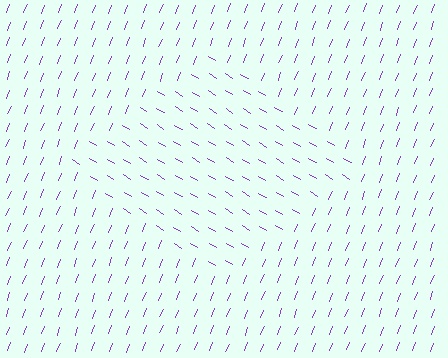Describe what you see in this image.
The image is filled with small purple line segments. A diamond region in the image has lines oriented differently from the surrounding lines, creating a visible texture boundary.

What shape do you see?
I see a diamond.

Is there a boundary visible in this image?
Yes, there is a texture boundary formed by a change in line orientation.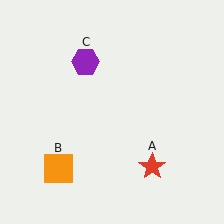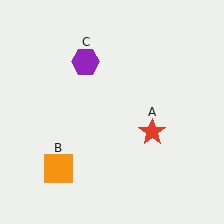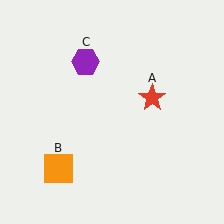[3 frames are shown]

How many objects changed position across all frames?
1 object changed position: red star (object A).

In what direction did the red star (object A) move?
The red star (object A) moved up.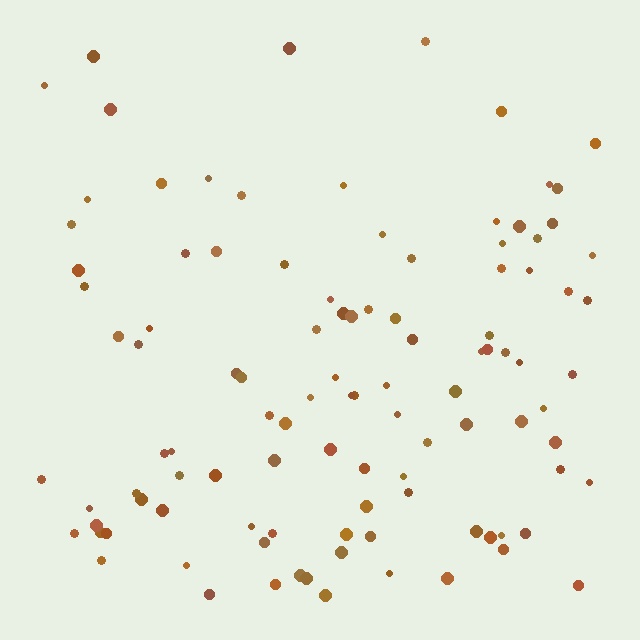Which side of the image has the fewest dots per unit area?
The top.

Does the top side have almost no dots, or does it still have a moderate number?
Still a moderate number, just noticeably fewer than the bottom.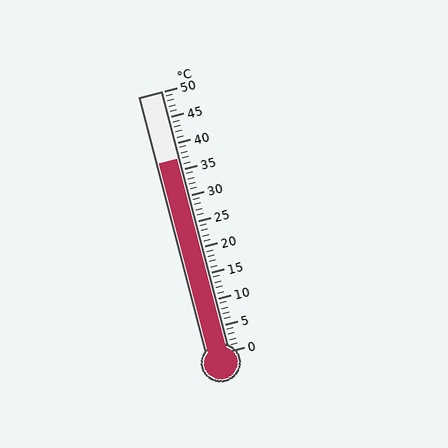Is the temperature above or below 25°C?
The temperature is above 25°C.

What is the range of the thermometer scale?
The thermometer scale ranges from 0°C to 50°C.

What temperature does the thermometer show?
The thermometer shows approximately 37°C.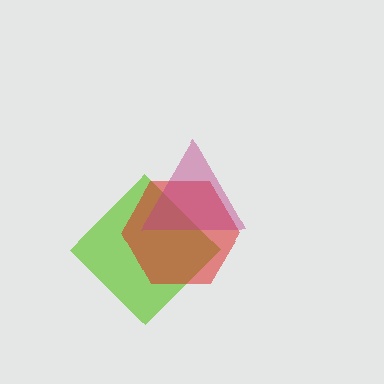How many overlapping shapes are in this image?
There are 3 overlapping shapes in the image.